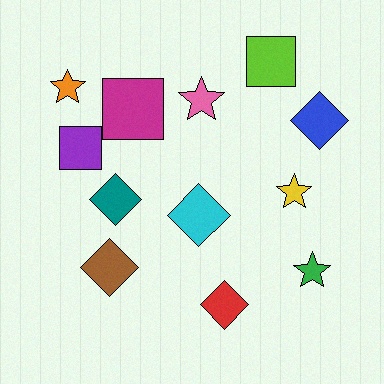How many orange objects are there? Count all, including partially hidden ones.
There is 1 orange object.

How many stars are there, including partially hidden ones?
There are 4 stars.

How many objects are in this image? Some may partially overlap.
There are 12 objects.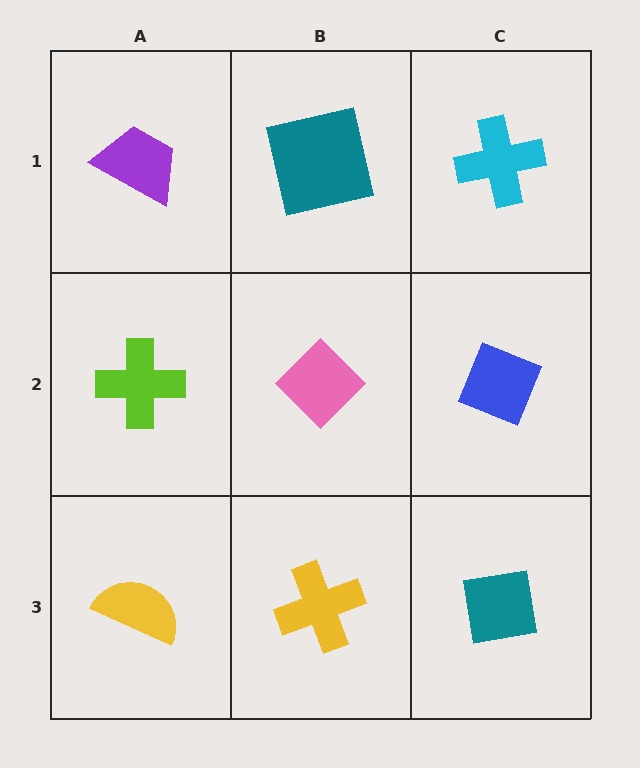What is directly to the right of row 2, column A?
A pink diamond.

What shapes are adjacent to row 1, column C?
A blue diamond (row 2, column C), a teal square (row 1, column B).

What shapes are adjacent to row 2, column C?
A cyan cross (row 1, column C), a teal square (row 3, column C), a pink diamond (row 2, column B).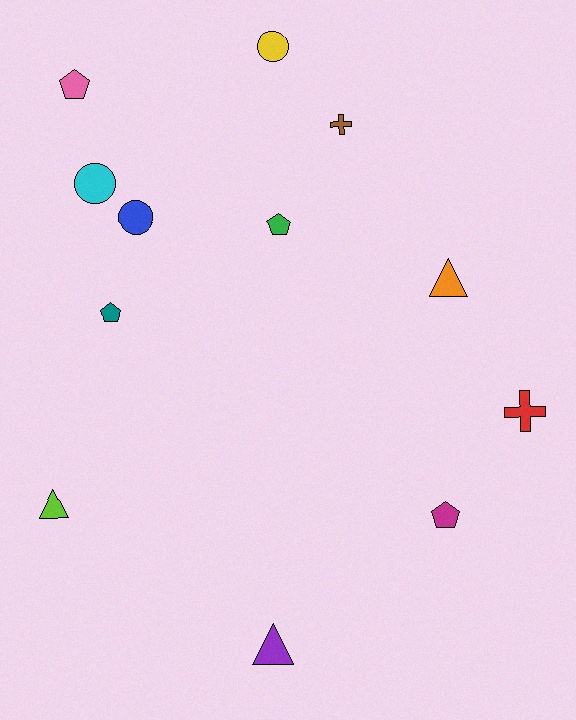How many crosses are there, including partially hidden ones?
There are 2 crosses.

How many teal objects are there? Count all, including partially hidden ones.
There is 1 teal object.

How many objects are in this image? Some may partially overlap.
There are 12 objects.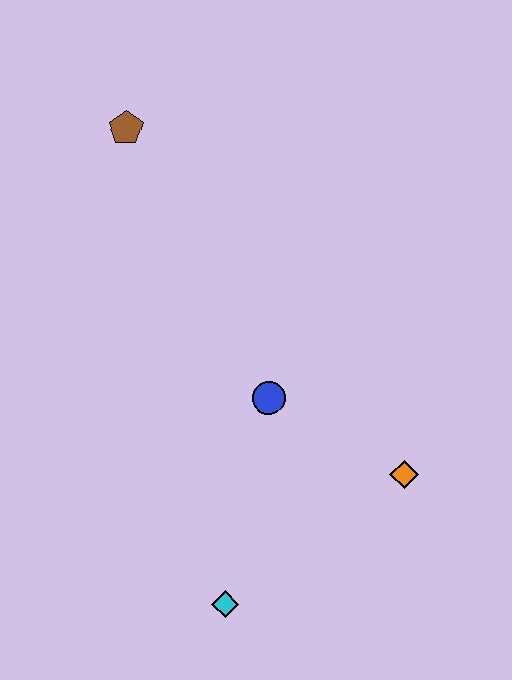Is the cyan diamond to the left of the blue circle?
Yes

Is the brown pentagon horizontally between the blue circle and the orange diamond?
No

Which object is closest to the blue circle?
The orange diamond is closest to the blue circle.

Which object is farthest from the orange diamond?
The brown pentagon is farthest from the orange diamond.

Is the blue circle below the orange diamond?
No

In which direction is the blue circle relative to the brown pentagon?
The blue circle is below the brown pentagon.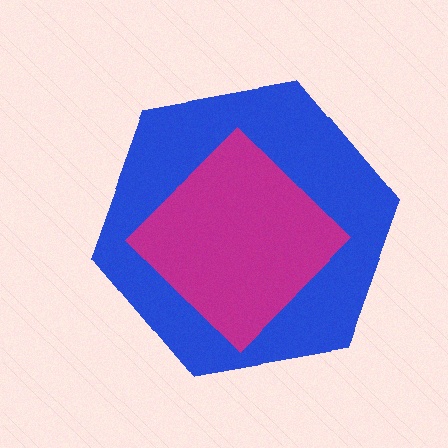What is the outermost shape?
The blue hexagon.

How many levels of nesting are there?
2.